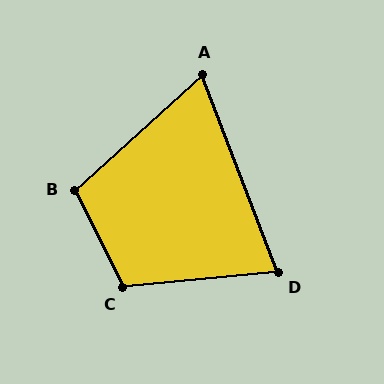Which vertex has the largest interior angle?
C, at approximately 111 degrees.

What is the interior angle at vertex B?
Approximately 105 degrees (obtuse).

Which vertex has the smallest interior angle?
A, at approximately 69 degrees.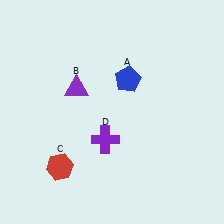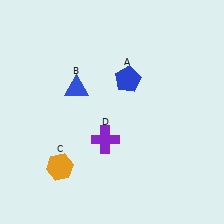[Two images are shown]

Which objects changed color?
B changed from purple to blue. C changed from red to orange.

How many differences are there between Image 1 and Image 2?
There are 2 differences between the two images.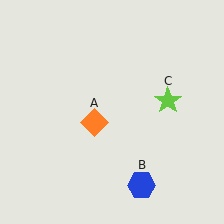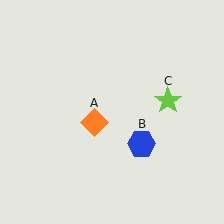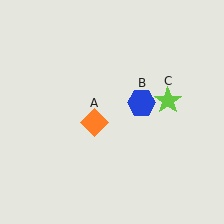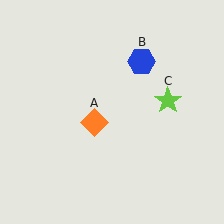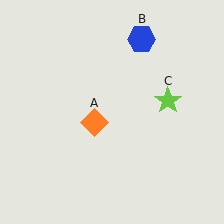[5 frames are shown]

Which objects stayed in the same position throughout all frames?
Orange diamond (object A) and lime star (object C) remained stationary.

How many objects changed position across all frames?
1 object changed position: blue hexagon (object B).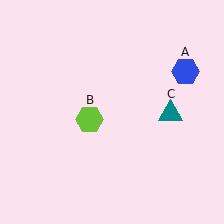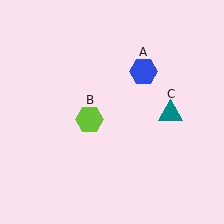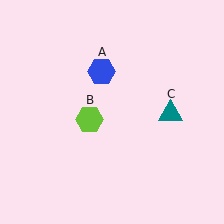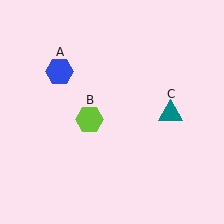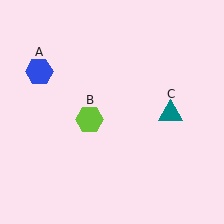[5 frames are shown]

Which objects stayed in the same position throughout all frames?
Lime hexagon (object B) and teal triangle (object C) remained stationary.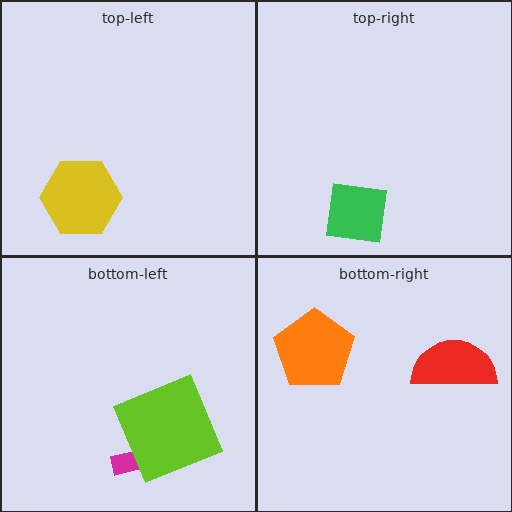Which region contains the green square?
The top-right region.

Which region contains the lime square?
The bottom-left region.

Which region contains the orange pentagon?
The bottom-right region.